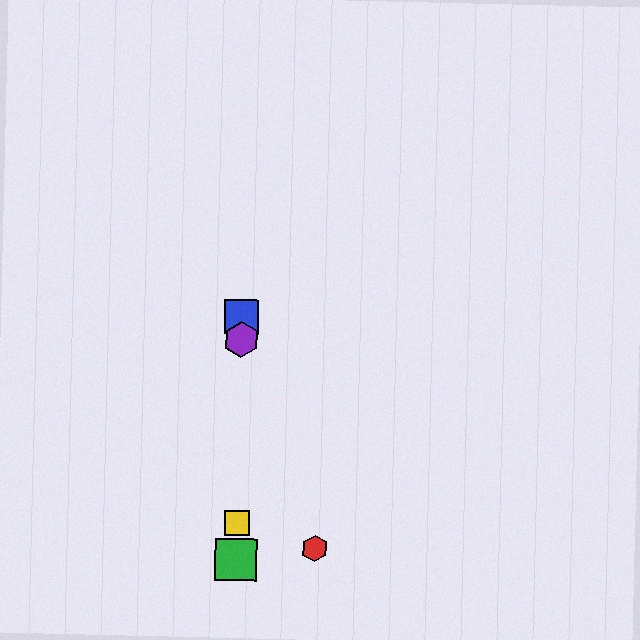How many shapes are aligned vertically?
4 shapes (the blue square, the green square, the yellow square, the purple hexagon) are aligned vertically.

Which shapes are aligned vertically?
The blue square, the green square, the yellow square, the purple hexagon are aligned vertically.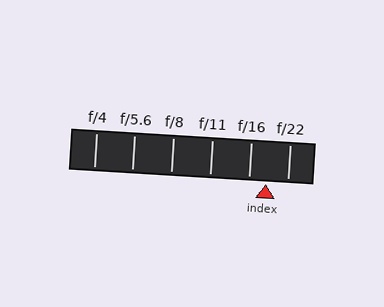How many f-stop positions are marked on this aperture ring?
There are 6 f-stop positions marked.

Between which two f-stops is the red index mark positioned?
The index mark is between f/16 and f/22.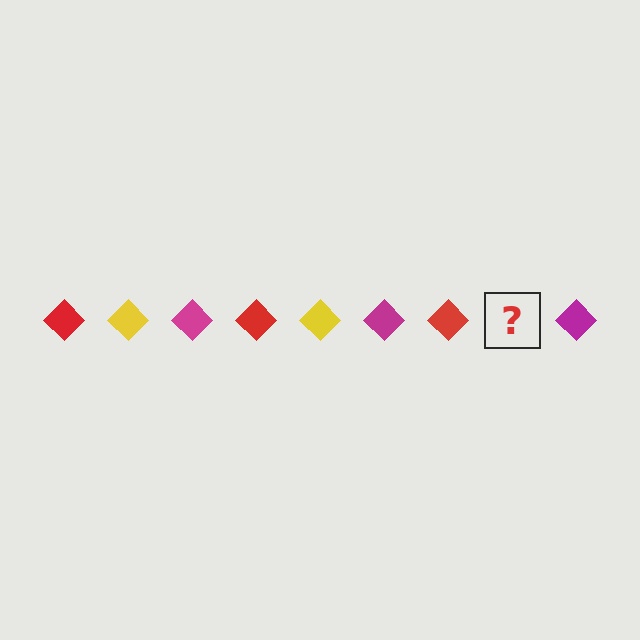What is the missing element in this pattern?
The missing element is a yellow diamond.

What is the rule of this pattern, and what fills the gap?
The rule is that the pattern cycles through red, yellow, magenta diamonds. The gap should be filled with a yellow diamond.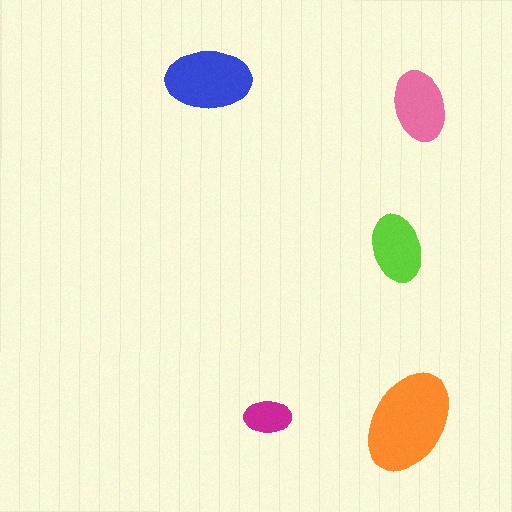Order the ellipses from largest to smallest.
the orange one, the blue one, the pink one, the lime one, the magenta one.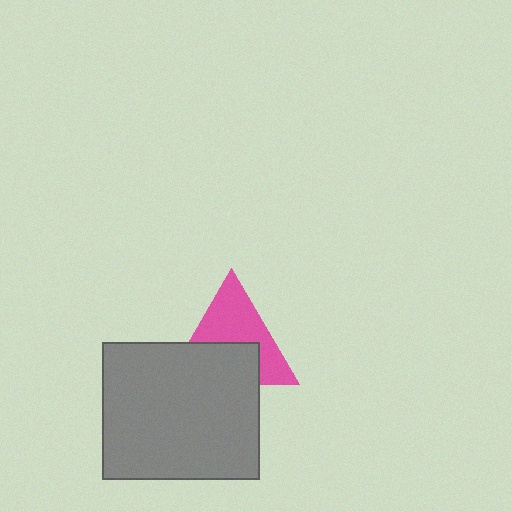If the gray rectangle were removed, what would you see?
You would see the complete pink triangle.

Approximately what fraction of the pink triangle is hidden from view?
Roughly 45% of the pink triangle is hidden behind the gray rectangle.